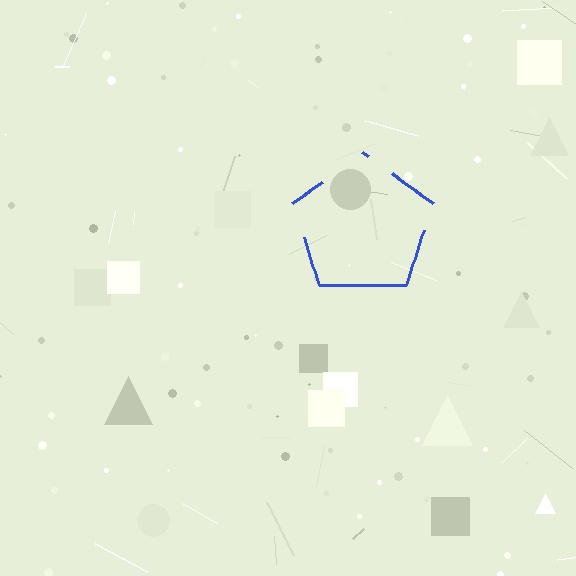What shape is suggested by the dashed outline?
The dashed outline suggests a pentagon.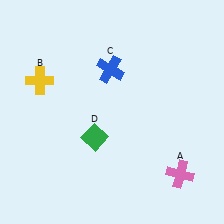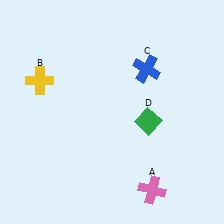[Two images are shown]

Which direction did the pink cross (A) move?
The pink cross (A) moved left.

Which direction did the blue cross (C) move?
The blue cross (C) moved right.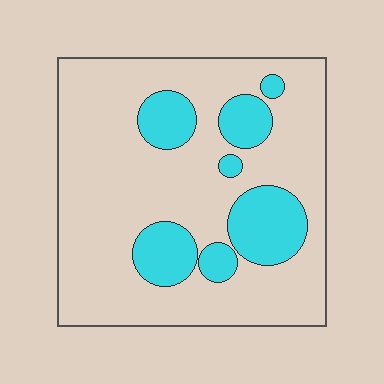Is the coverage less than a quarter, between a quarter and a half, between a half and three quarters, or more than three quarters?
Less than a quarter.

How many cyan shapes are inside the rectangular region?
7.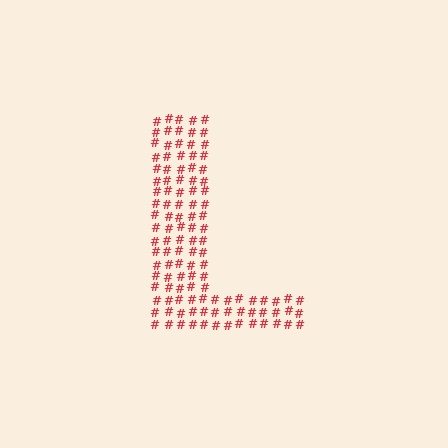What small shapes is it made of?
It is made of small hash symbols.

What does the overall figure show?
The overall figure shows the letter L.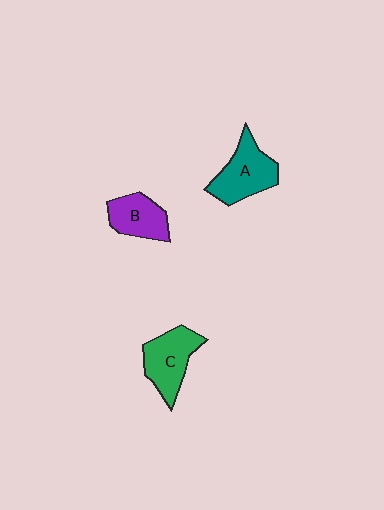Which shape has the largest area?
Shape A (teal).